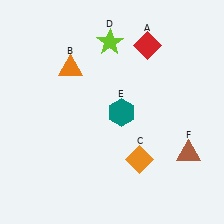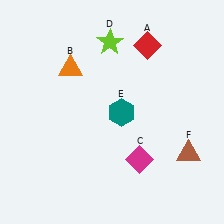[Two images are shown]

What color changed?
The diamond (C) changed from orange in Image 1 to magenta in Image 2.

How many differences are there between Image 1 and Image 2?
There is 1 difference between the two images.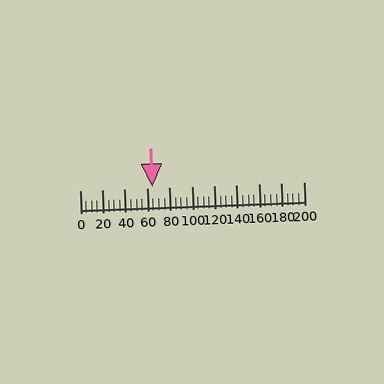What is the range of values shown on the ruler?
The ruler shows values from 0 to 200.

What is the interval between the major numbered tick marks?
The major tick marks are spaced 20 units apart.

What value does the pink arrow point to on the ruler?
The pink arrow points to approximately 65.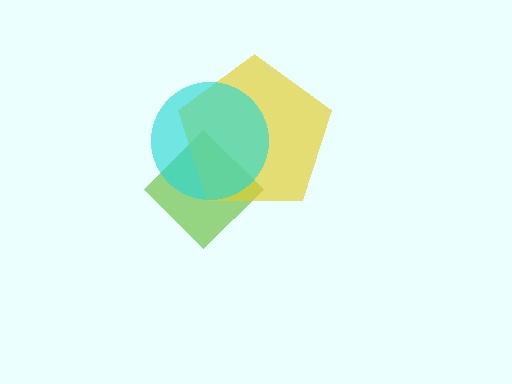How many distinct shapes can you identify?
There are 3 distinct shapes: a lime diamond, a yellow pentagon, a cyan circle.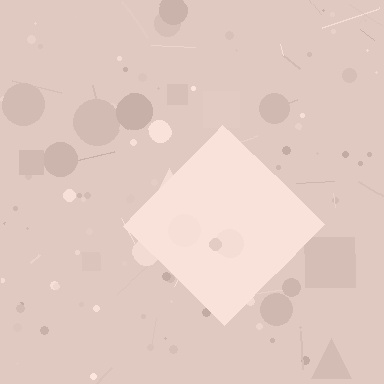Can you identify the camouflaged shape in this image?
The camouflaged shape is a diamond.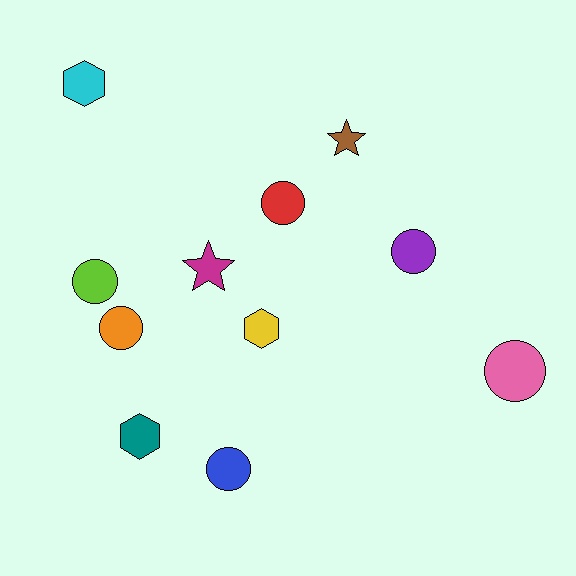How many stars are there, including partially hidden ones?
There are 2 stars.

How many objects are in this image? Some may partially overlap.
There are 11 objects.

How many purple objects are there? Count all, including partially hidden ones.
There is 1 purple object.